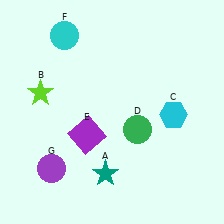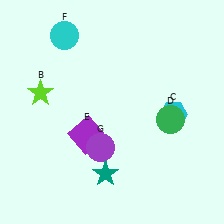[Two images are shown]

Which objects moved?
The objects that moved are: the green circle (D), the purple circle (G).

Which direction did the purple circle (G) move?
The purple circle (G) moved right.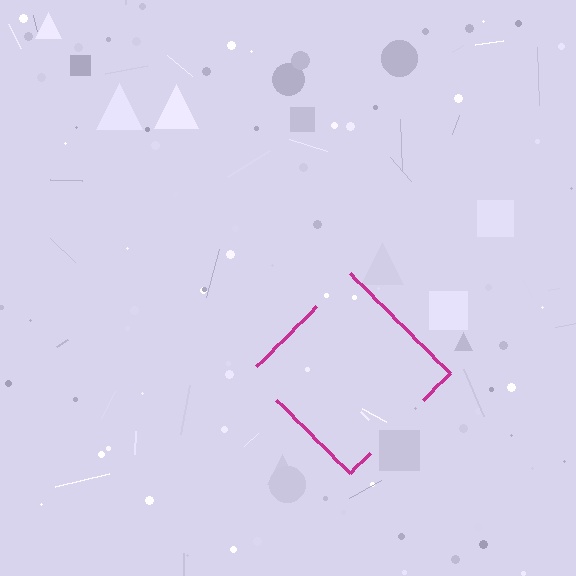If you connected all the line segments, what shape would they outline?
They would outline a diamond.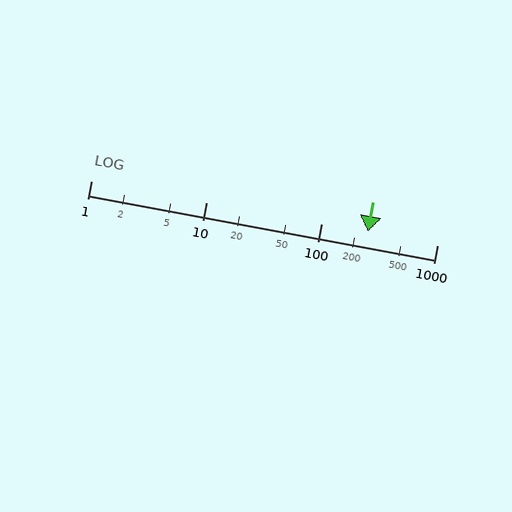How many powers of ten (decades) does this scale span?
The scale spans 3 decades, from 1 to 1000.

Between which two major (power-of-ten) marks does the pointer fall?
The pointer is between 100 and 1000.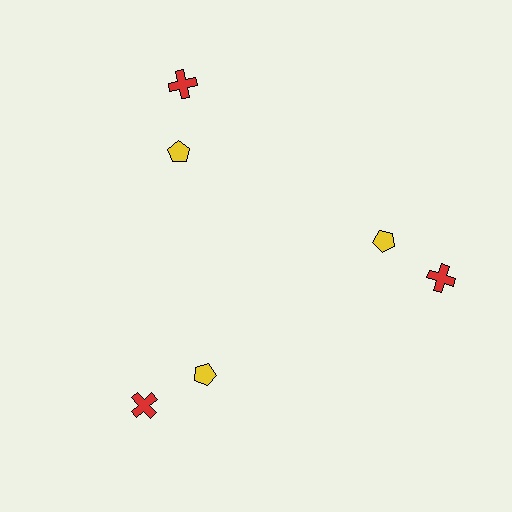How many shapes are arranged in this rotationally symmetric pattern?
There are 6 shapes, arranged in 3 groups of 2.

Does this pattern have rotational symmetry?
Yes, this pattern has 3-fold rotational symmetry. It looks the same after rotating 120 degrees around the center.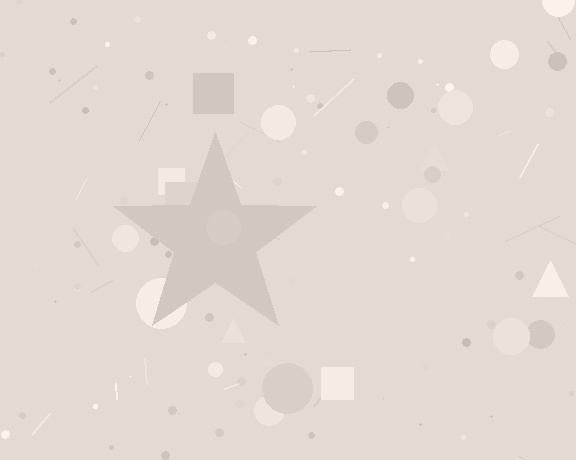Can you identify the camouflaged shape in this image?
The camouflaged shape is a star.